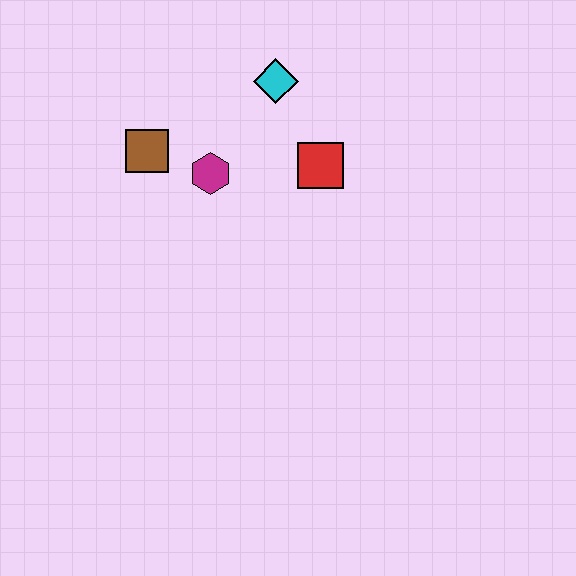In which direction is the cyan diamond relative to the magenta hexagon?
The cyan diamond is above the magenta hexagon.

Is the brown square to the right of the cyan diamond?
No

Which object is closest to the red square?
The cyan diamond is closest to the red square.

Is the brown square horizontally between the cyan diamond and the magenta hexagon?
No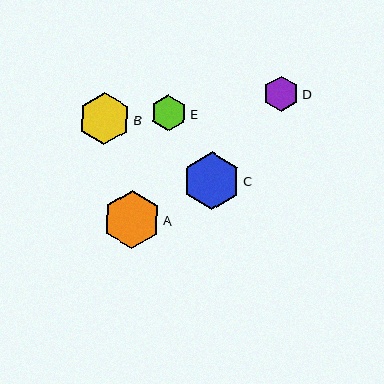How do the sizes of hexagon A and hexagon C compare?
Hexagon A and hexagon C are approximately the same size.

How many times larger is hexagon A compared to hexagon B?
Hexagon A is approximately 1.1 times the size of hexagon B.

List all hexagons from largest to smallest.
From largest to smallest: A, C, B, E, D.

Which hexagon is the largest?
Hexagon A is the largest with a size of approximately 58 pixels.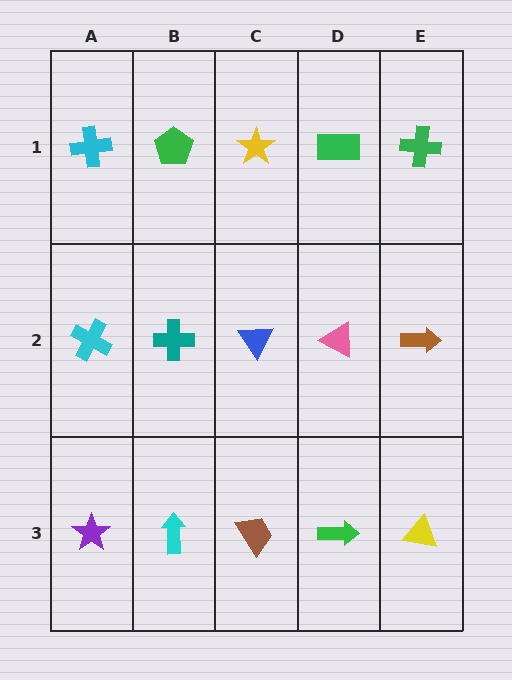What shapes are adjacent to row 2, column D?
A green rectangle (row 1, column D), a green arrow (row 3, column D), a blue triangle (row 2, column C), a brown arrow (row 2, column E).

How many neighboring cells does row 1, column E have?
2.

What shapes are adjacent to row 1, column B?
A teal cross (row 2, column B), a cyan cross (row 1, column A), a yellow star (row 1, column C).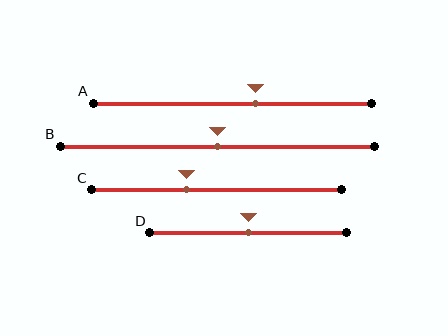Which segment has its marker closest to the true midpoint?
Segment B has its marker closest to the true midpoint.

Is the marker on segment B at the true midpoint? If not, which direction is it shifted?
Yes, the marker on segment B is at the true midpoint.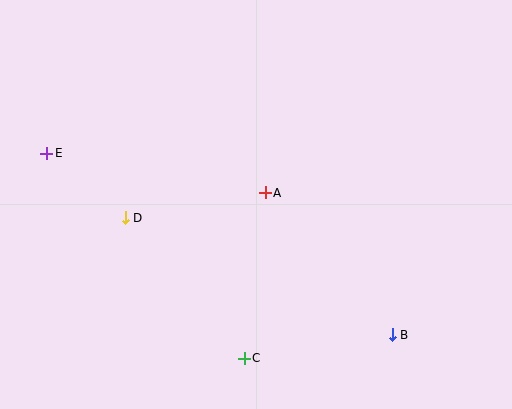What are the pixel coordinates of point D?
Point D is at (125, 218).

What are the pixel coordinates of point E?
Point E is at (47, 153).